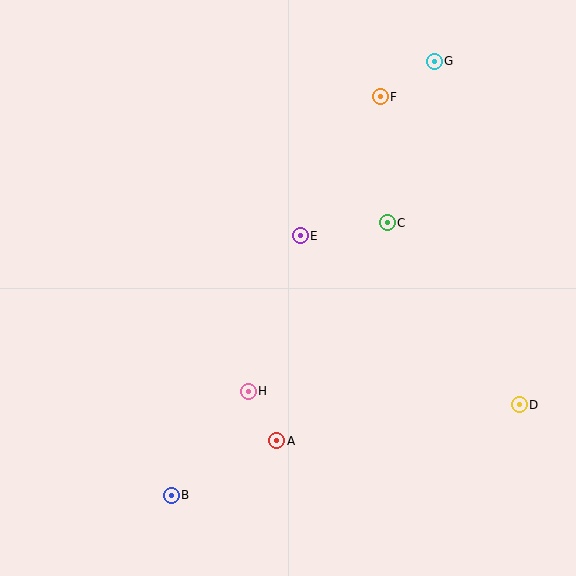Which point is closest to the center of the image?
Point E at (300, 236) is closest to the center.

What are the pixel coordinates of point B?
Point B is at (171, 495).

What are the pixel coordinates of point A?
Point A is at (277, 441).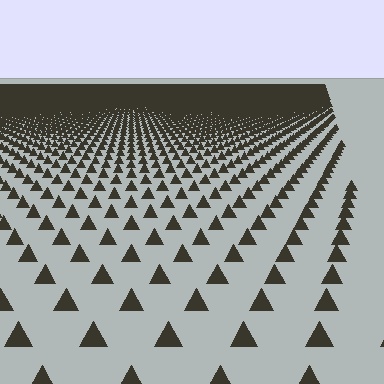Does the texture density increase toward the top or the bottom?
Density increases toward the top.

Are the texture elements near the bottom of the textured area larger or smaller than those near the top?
Larger. Near the bottom, elements are closer to the viewer and appear at a bigger on-screen size.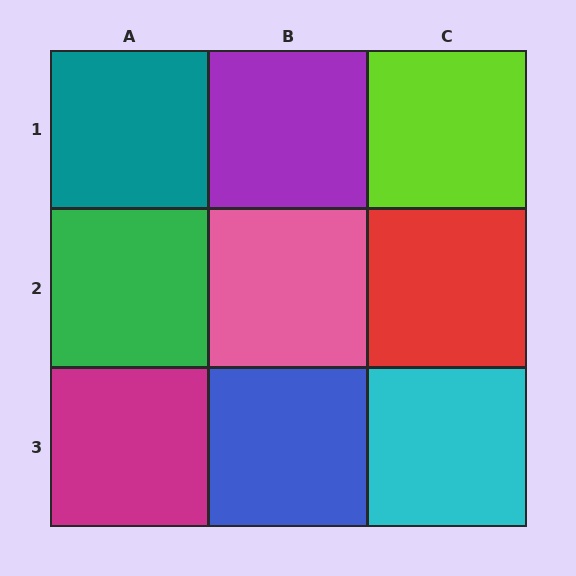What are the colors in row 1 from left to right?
Teal, purple, lime.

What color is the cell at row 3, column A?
Magenta.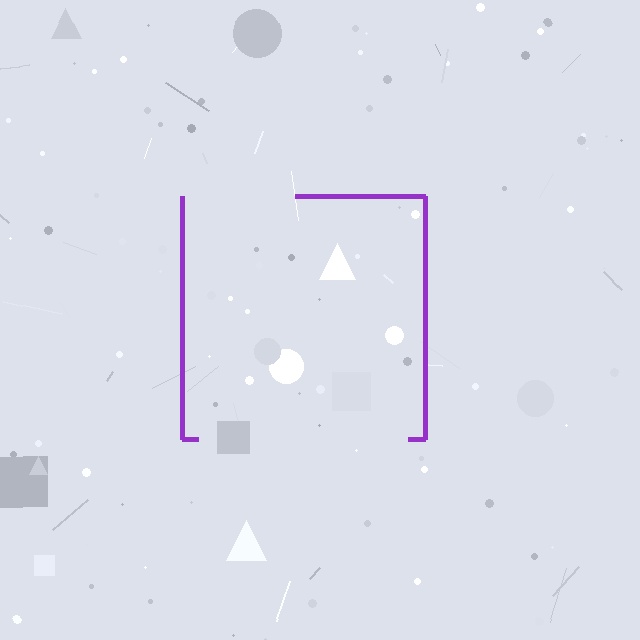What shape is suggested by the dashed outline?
The dashed outline suggests a square.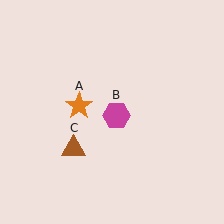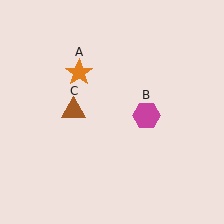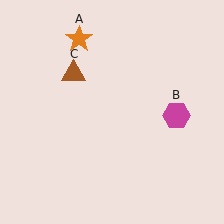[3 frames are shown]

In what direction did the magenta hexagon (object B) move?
The magenta hexagon (object B) moved right.